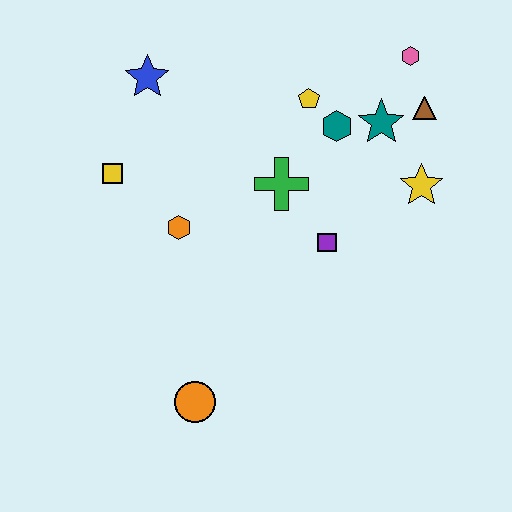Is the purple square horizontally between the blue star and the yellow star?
Yes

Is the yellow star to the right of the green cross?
Yes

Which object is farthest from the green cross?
The orange circle is farthest from the green cross.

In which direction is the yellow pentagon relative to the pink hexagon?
The yellow pentagon is to the left of the pink hexagon.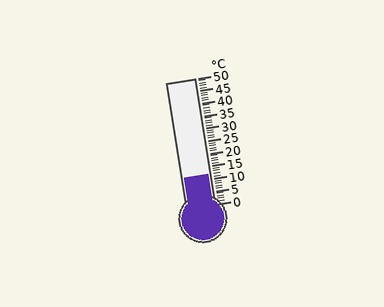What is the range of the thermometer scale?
The thermometer scale ranges from 0°C to 50°C.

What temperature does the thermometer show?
The thermometer shows approximately 12°C.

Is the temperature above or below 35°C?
The temperature is below 35°C.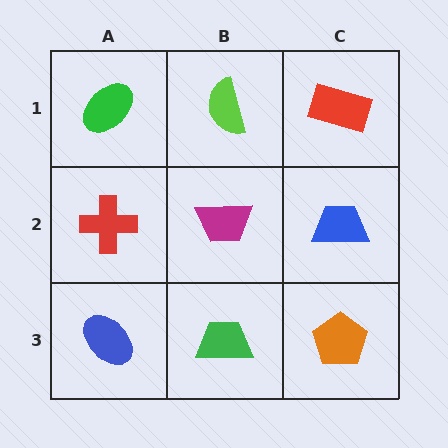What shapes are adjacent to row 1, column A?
A red cross (row 2, column A), a lime semicircle (row 1, column B).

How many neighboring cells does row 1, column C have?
2.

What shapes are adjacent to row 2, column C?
A red rectangle (row 1, column C), an orange pentagon (row 3, column C), a magenta trapezoid (row 2, column B).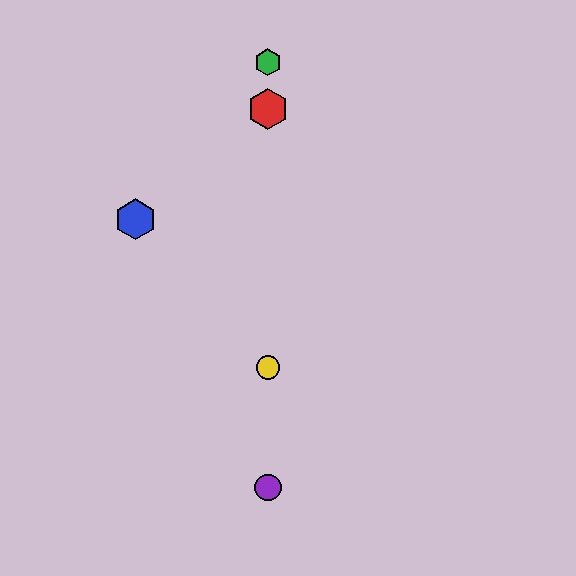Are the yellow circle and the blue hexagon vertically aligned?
No, the yellow circle is at x≈268 and the blue hexagon is at x≈135.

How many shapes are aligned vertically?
4 shapes (the red hexagon, the green hexagon, the yellow circle, the purple circle) are aligned vertically.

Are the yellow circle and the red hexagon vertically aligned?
Yes, both are at x≈268.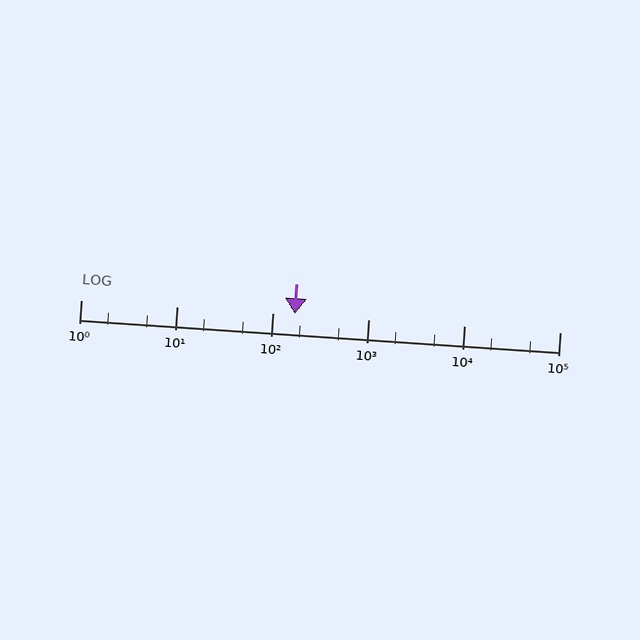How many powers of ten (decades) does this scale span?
The scale spans 5 decades, from 1 to 100000.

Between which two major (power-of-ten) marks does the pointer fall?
The pointer is between 100 and 1000.